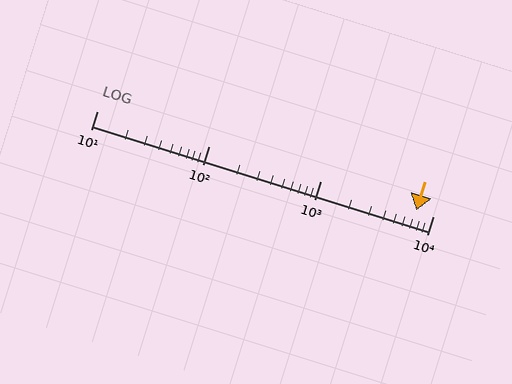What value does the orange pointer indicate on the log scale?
The pointer indicates approximately 7100.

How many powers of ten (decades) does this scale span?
The scale spans 3 decades, from 10 to 10000.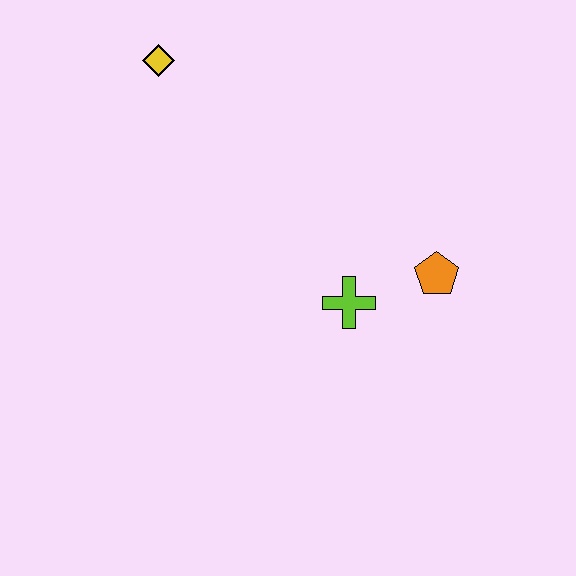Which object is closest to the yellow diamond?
The lime cross is closest to the yellow diamond.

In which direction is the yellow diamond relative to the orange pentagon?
The yellow diamond is to the left of the orange pentagon.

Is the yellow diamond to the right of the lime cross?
No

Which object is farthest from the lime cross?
The yellow diamond is farthest from the lime cross.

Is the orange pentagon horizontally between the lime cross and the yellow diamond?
No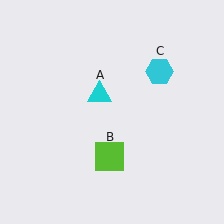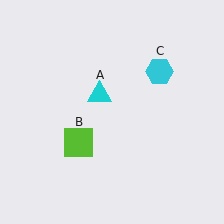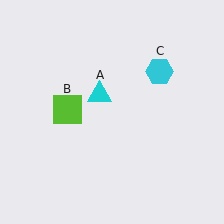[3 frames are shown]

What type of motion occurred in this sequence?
The lime square (object B) rotated clockwise around the center of the scene.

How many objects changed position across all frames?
1 object changed position: lime square (object B).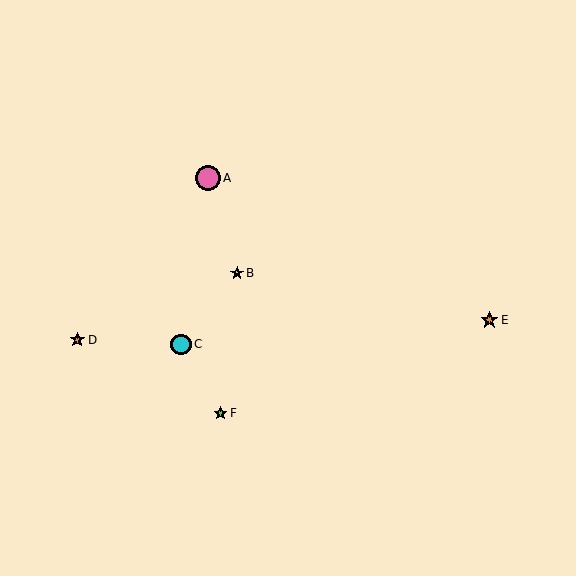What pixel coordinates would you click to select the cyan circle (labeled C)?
Click at (181, 344) to select the cyan circle C.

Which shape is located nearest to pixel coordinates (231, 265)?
The yellow star (labeled B) at (237, 273) is nearest to that location.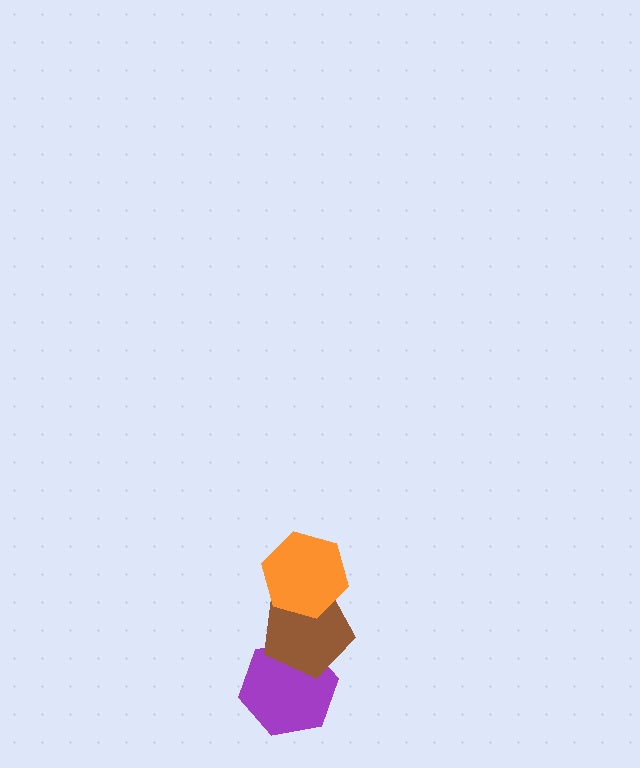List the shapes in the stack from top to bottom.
From top to bottom: the orange hexagon, the brown pentagon, the purple hexagon.